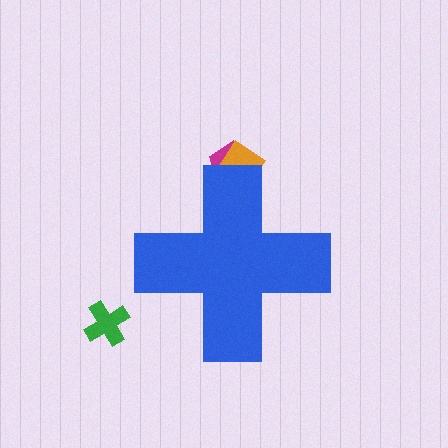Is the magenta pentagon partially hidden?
Yes, the magenta pentagon is partially hidden behind the blue cross.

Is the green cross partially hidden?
No, the green cross is fully visible.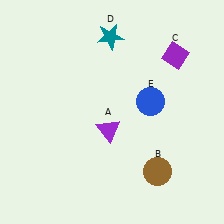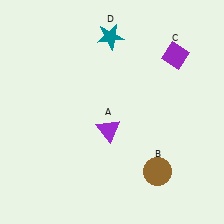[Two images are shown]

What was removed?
The blue circle (E) was removed in Image 2.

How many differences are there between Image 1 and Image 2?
There is 1 difference between the two images.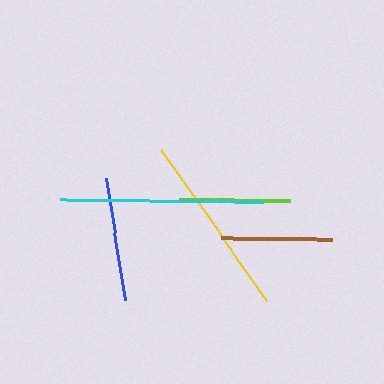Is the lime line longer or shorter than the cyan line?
The cyan line is longer than the lime line.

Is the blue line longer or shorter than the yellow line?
The yellow line is longer than the blue line.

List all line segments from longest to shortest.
From longest to shortest: cyan, yellow, blue, lime, brown.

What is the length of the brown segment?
The brown segment is approximately 110 pixels long.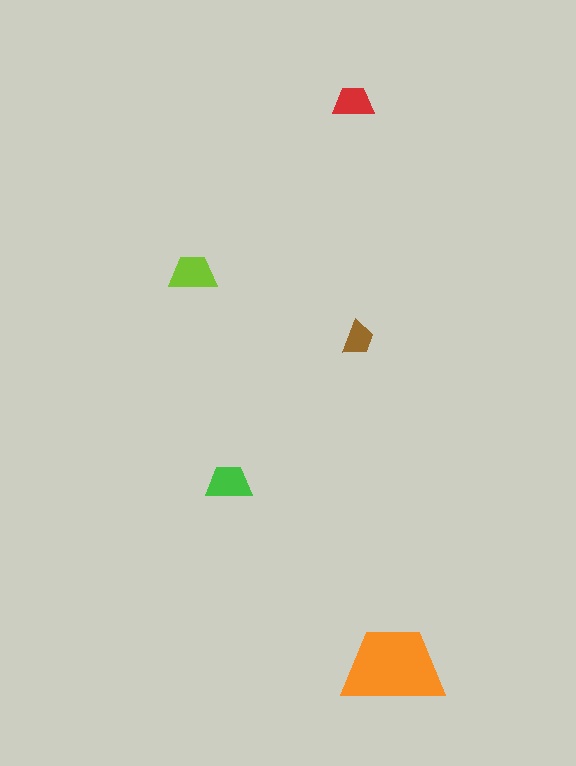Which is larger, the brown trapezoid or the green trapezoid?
The green one.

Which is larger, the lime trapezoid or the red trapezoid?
The lime one.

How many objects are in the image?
There are 5 objects in the image.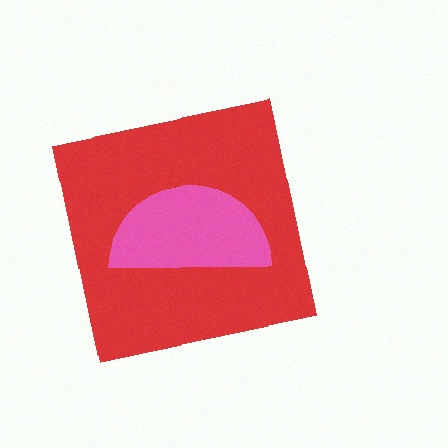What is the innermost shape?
The pink semicircle.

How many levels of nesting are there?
2.